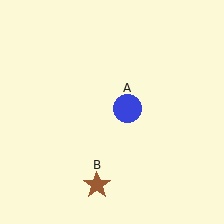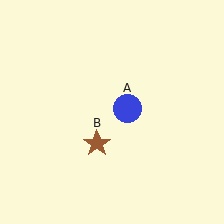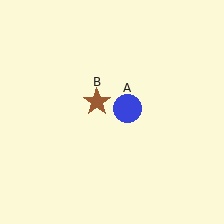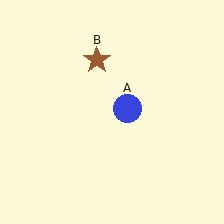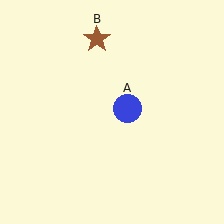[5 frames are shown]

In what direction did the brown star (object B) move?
The brown star (object B) moved up.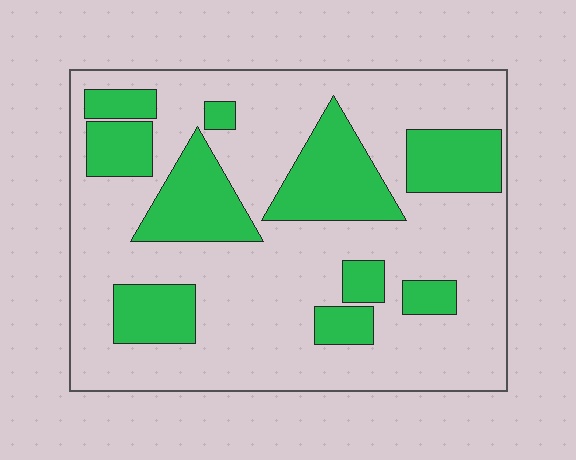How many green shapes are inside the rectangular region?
10.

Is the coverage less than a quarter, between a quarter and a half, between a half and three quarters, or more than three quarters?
Between a quarter and a half.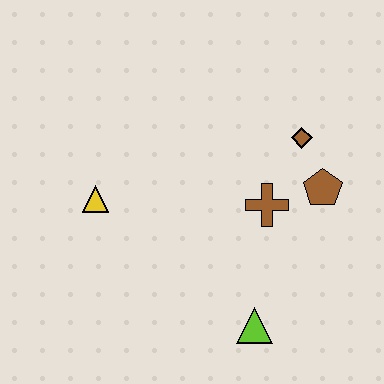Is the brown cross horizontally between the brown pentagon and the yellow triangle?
Yes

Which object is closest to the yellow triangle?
The brown cross is closest to the yellow triangle.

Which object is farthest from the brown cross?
The yellow triangle is farthest from the brown cross.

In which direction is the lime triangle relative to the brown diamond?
The lime triangle is below the brown diamond.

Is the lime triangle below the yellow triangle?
Yes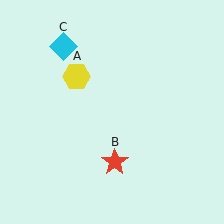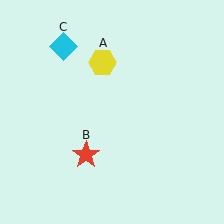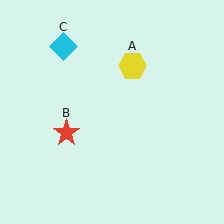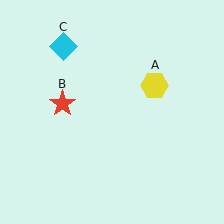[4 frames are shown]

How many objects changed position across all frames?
2 objects changed position: yellow hexagon (object A), red star (object B).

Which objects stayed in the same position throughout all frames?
Cyan diamond (object C) remained stationary.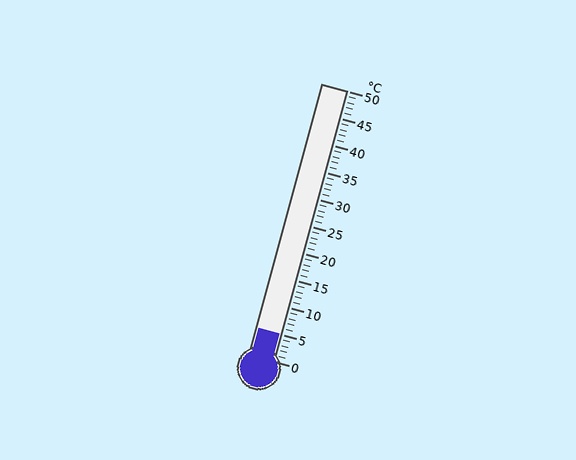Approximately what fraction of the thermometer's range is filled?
The thermometer is filled to approximately 10% of its range.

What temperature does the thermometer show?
The thermometer shows approximately 5°C.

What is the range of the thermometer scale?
The thermometer scale ranges from 0°C to 50°C.